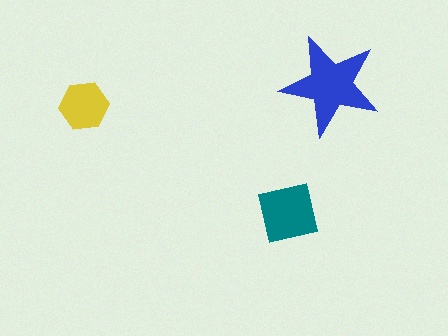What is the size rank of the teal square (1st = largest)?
2nd.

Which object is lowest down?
The teal square is bottommost.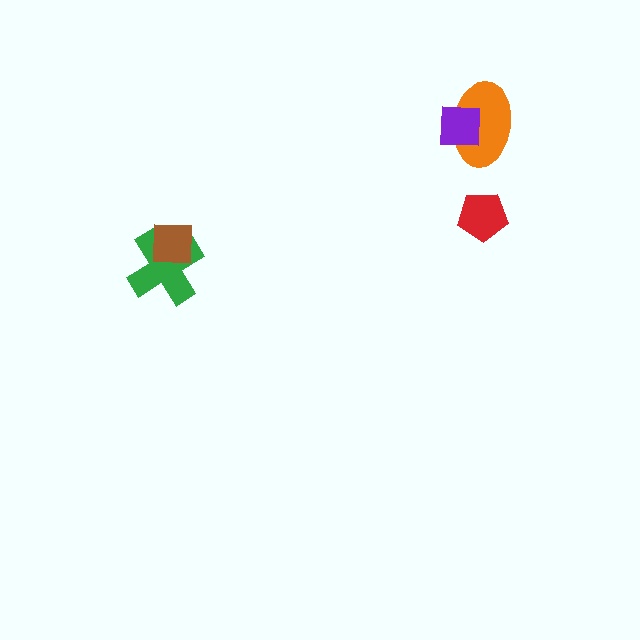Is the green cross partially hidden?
Yes, it is partially covered by another shape.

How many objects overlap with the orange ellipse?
1 object overlaps with the orange ellipse.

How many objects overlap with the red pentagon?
0 objects overlap with the red pentagon.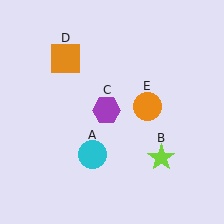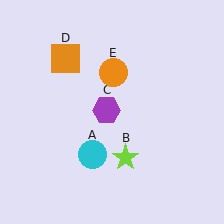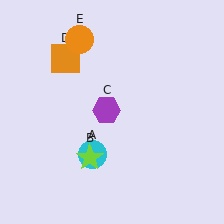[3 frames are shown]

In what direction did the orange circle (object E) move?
The orange circle (object E) moved up and to the left.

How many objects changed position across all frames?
2 objects changed position: lime star (object B), orange circle (object E).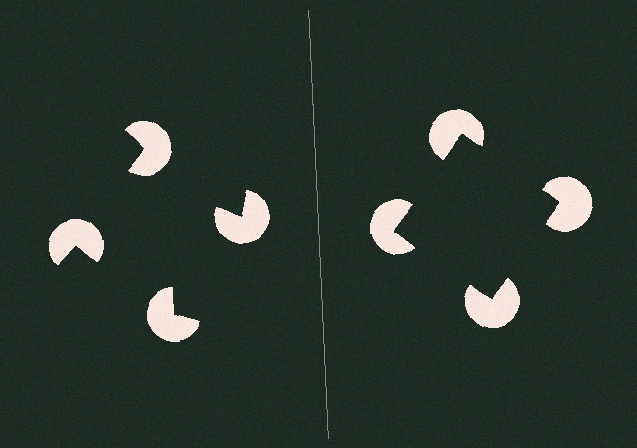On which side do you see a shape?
An illusory square appears on the right side. On the left side the wedge cuts are rotated, so no coherent shape forms.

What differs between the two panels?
The pac-man discs are positioned identically on both sides; only the wedge orientations differ. On the right they align to a square; on the left they are misaligned.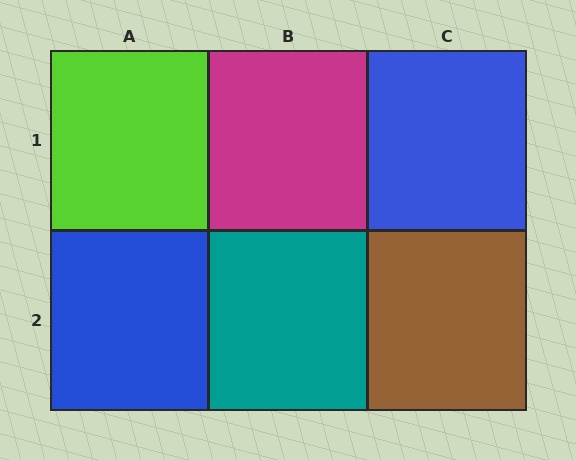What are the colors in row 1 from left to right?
Lime, magenta, blue.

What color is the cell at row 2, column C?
Brown.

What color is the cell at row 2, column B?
Teal.